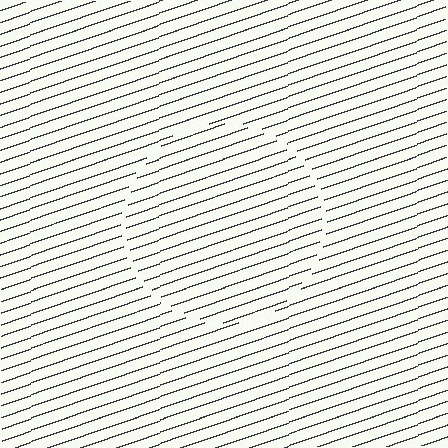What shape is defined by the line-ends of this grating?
An illusory circle. The interior of the shape contains the same grating, shifted by half a period — the contour is defined by the phase discontinuity where line-ends from the inner and outer gratings abut.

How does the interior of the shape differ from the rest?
The interior of the shape contains the same grating, shifted by half a period — the contour is defined by the phase discontinuity where line-ends from the inner and outer gratings abut.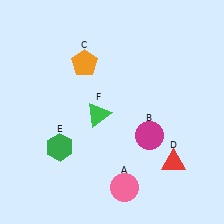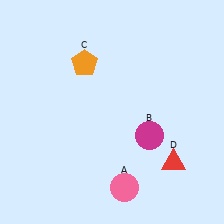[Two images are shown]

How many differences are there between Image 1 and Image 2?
There are 2 differences between the two images.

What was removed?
The green triangle (F), the green hexagon (E) were removed in Image 2.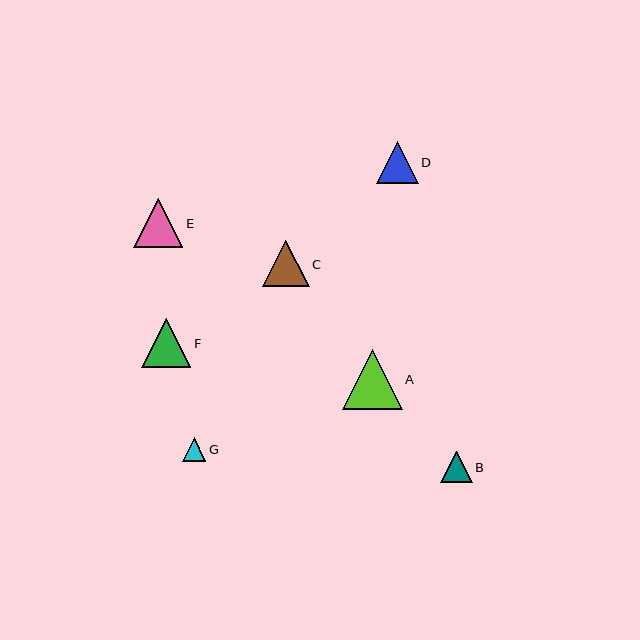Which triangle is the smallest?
Triangle G is the smallest with a size of approximately 23 pixels.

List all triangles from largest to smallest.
From largest to smallest: A, E, F, C, D, B, G.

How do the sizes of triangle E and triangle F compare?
Triangle E and triangle F are approximately the same size.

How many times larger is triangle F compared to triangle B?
Triangle F is approximately 1.6 times the size of triangle B.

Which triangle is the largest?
Triangle A is the largest with a size of approximately 60 pixels.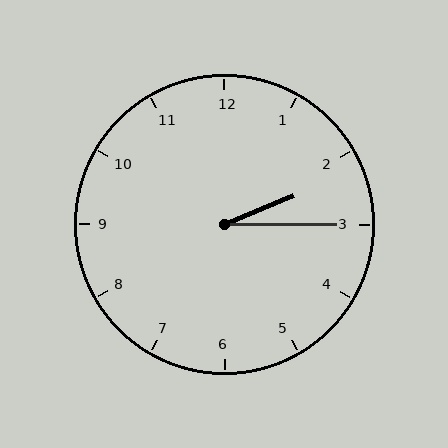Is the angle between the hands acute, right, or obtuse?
It is acute.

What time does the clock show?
2:15.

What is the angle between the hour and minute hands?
Approximately 22 degrees.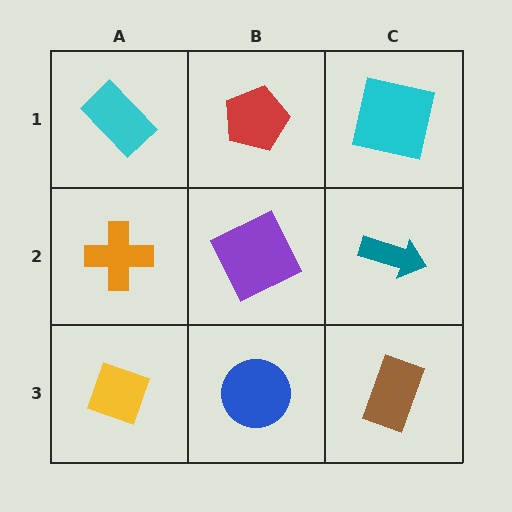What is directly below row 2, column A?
A yellow diamond.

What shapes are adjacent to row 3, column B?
A purple square (row 2, column B), a yellow diamond (row 3, column A), a brown rectangle (row 3, column C).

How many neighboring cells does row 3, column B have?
3.